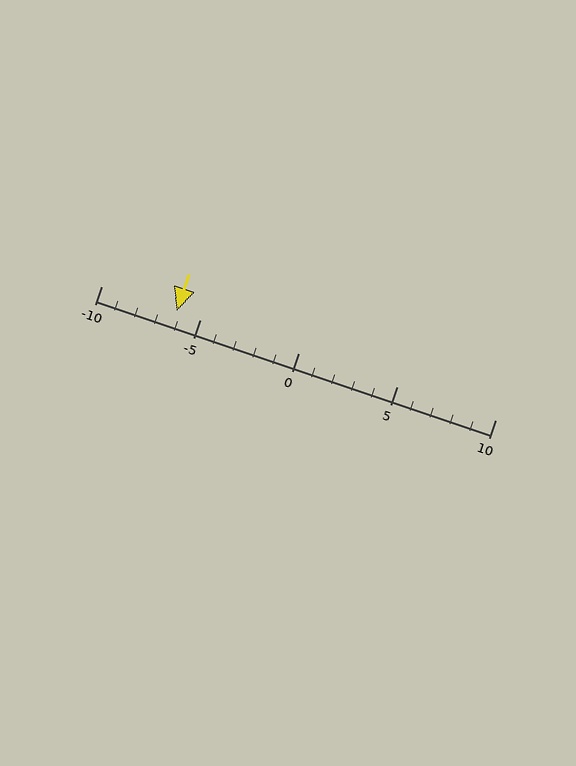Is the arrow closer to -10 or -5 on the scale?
The arrow is closer to -5.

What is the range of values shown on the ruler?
The ruler shows values from -10 to 10.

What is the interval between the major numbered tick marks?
The major tick marks are spaced 5 units apart.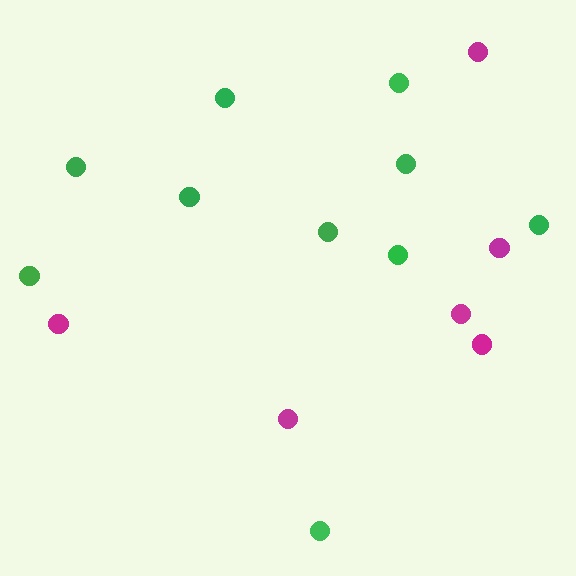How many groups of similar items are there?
There are 2 groups: one group of green circles (10) and one group of magenta circles (6).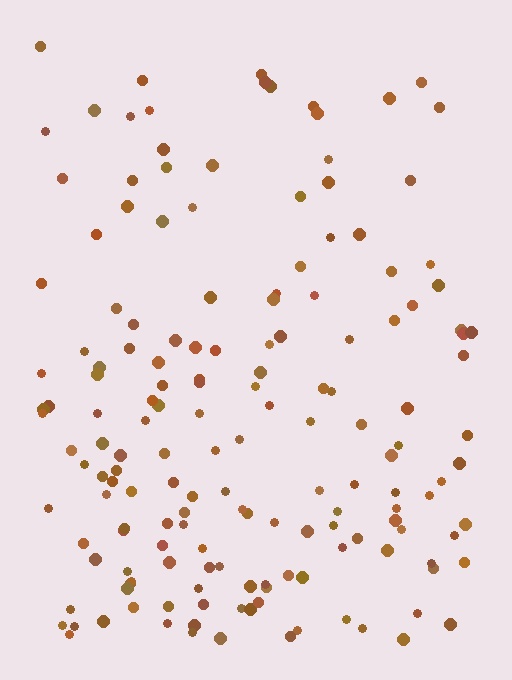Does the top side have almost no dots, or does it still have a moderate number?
Still a moderate number, just noticeably fewer than the bottom.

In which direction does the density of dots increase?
From top to bottom, with the bottom side densest.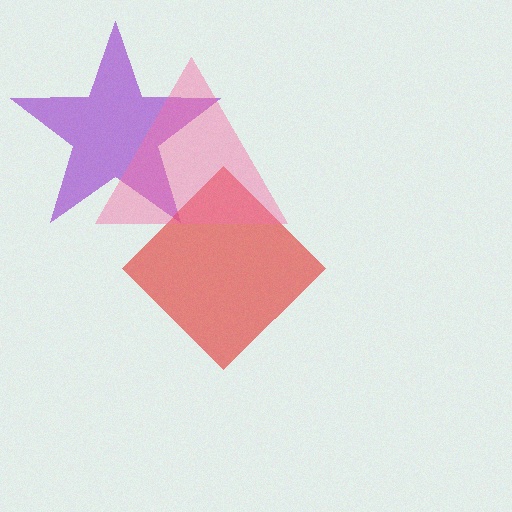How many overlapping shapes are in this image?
There are 3 overlapping shapes in the image.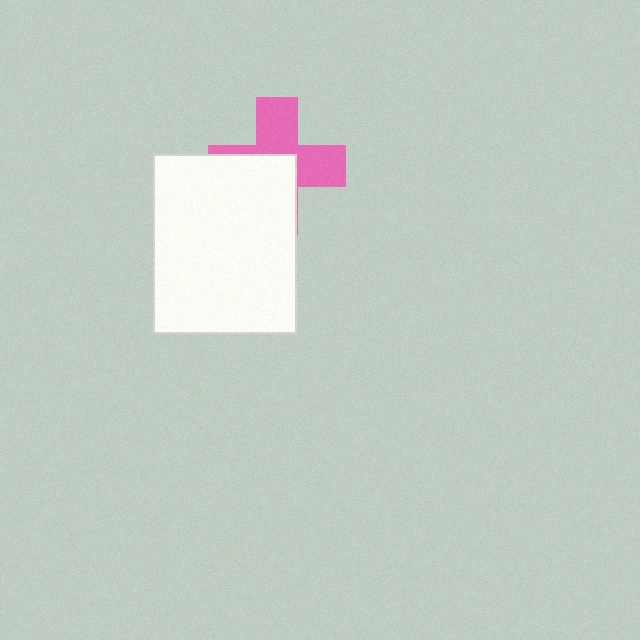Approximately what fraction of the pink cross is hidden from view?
Roughly 52% of the pink cross is hidden behind the white rectangle.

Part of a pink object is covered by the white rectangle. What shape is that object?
It is a cross.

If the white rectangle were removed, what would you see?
You would see the complete pink cross.